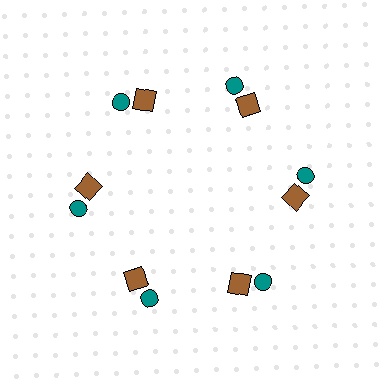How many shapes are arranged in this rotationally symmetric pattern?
There are 12 shapes, arranged in 6 groups of 2.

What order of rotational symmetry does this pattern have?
This pattern has 6-fold rotational symmetry.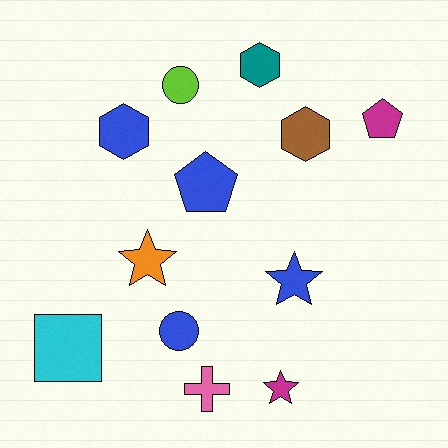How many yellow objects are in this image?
There are no yellow objects.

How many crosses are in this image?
There is 1 cross.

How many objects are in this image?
There are 12 objects.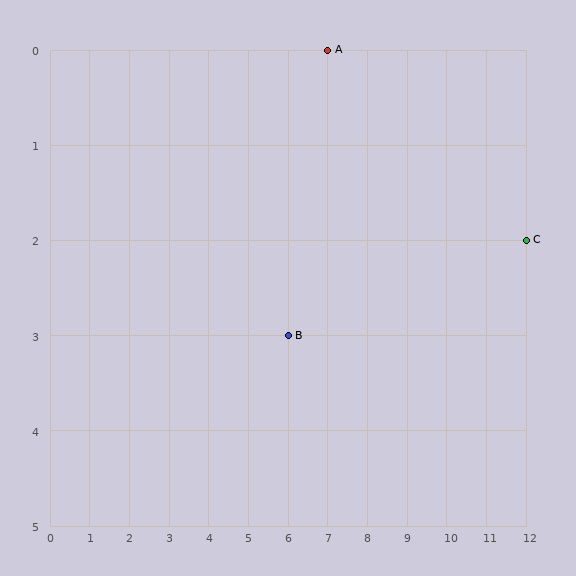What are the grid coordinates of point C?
Point C is at grid coordinates (12, 2).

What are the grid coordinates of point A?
Point A is at grid coordinates (7, 0).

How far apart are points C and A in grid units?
Points C and A are 5 columns and 2 rows apart (about 5.4 grid units diagonally).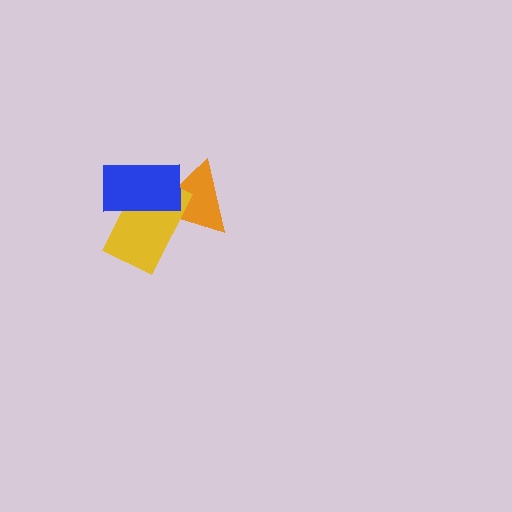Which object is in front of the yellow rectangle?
The blue rectangle is in front of the yellow rectangle.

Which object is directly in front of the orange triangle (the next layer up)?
The yellow rectangle is directly in front of the orange triangle.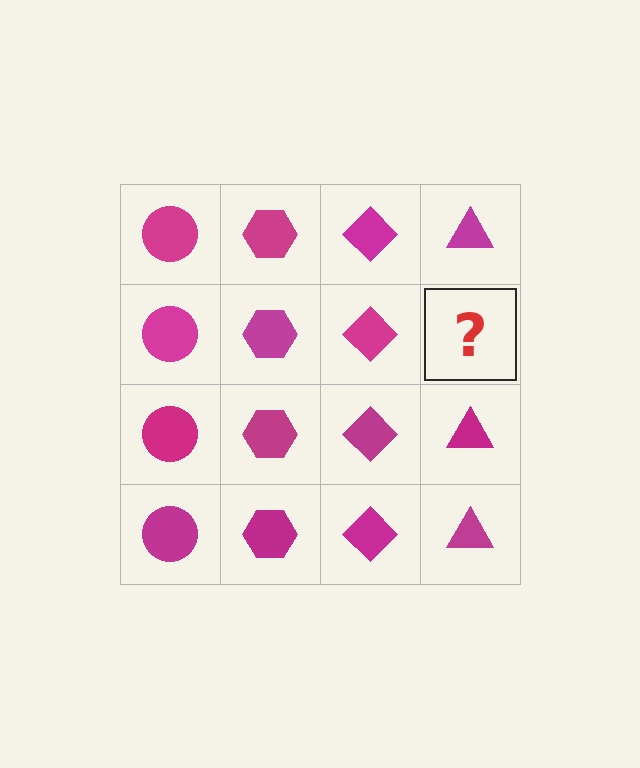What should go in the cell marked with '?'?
The missing cell should contain a magenta triangle.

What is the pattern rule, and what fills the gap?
The rule is that each column has a consistent shape. The gap should be filled with a magenta triangle.